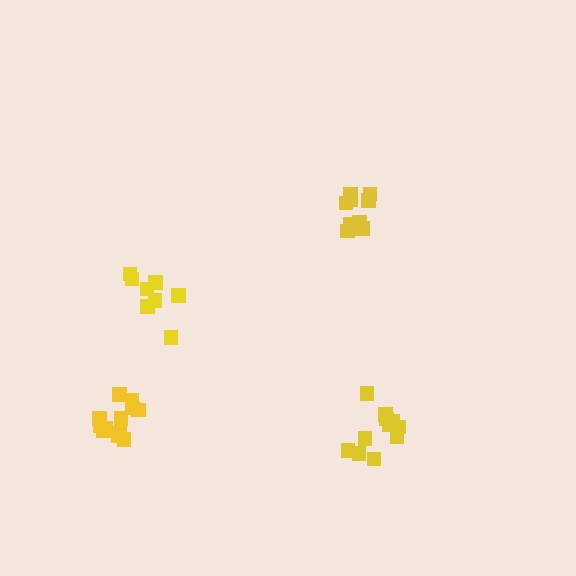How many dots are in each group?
Group 1: 10 dots, Group 2: 8 dots, Group 3: 11 dots, Group 4: 12 dots (41 total).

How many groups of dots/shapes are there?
There are 4 groups.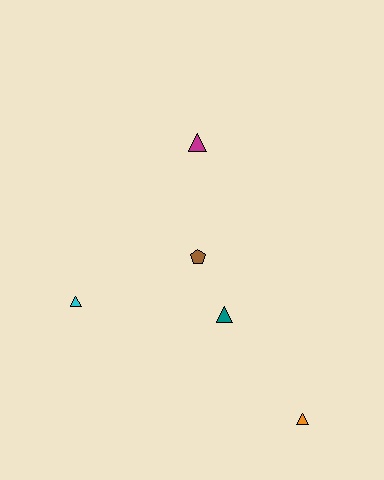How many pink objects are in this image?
There are no pink objects.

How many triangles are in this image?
There are 4 triangles.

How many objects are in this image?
There are 5 objects.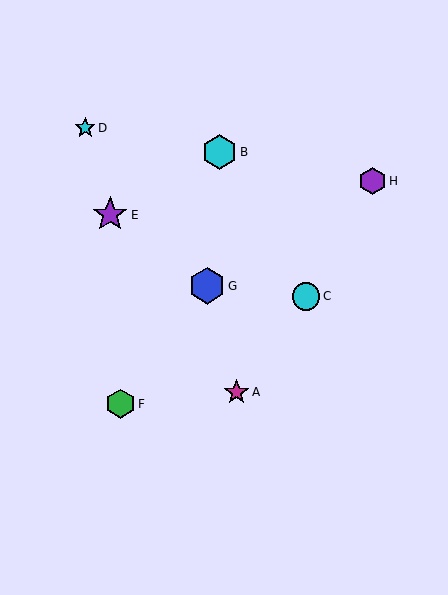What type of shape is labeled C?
Shape C is a cyan circle.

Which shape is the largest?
The blue hexagon (labeled G) is the largest.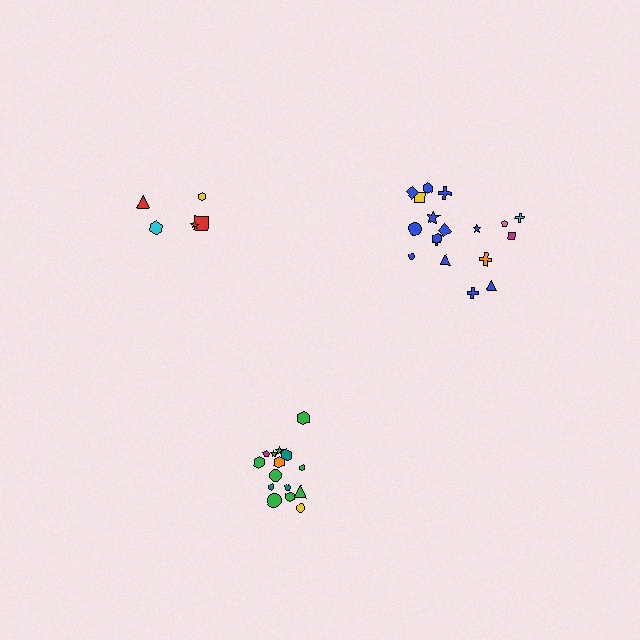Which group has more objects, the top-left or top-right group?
The top-right group.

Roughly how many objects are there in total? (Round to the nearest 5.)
Roughly 40 objects in total.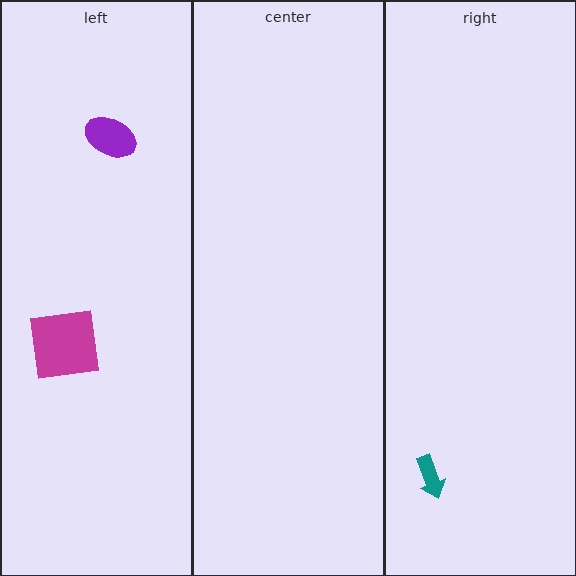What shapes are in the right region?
The teal arrow.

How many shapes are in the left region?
2.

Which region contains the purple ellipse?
The left region.